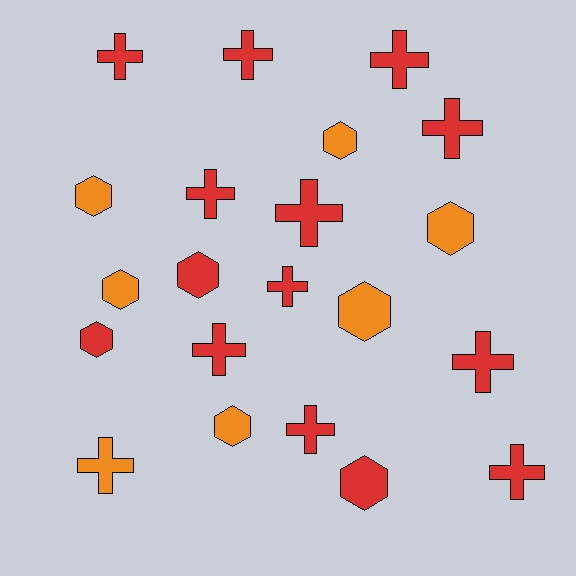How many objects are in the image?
There are 21 objects.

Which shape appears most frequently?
Cross, with 12 objects.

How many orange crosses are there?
There is 1 orange cross.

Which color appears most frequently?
Red, with 14 objects.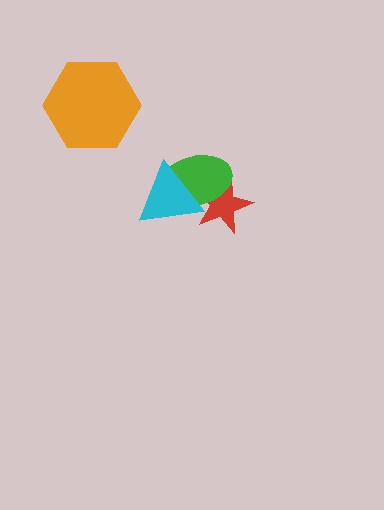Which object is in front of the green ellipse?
The cyan triangle is in front of the green ellipse.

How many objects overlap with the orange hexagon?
0 objects overlap with the orange hexagon.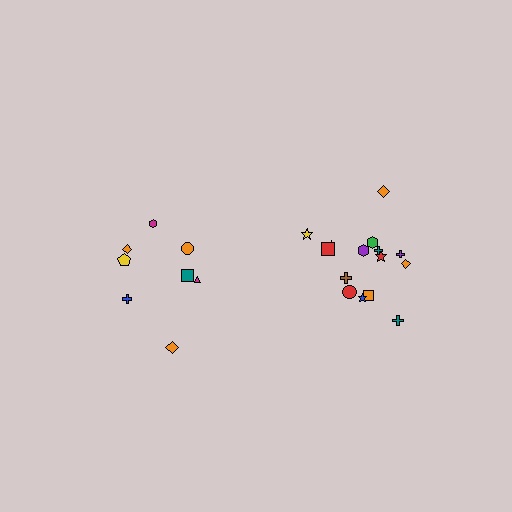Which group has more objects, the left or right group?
The right group.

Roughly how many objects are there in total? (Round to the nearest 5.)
Roughly 25 objects in total.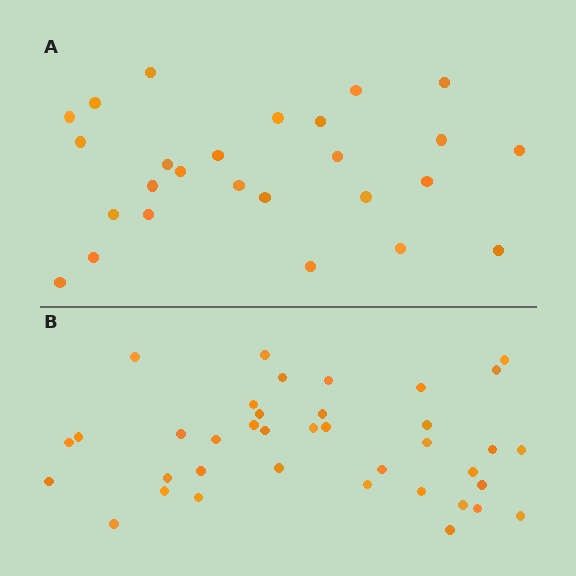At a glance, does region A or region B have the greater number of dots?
Region B (the bottom region) has more dots.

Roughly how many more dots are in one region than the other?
Region B has roughly 12 or so more dots than region A.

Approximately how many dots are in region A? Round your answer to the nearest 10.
About 30 dots. (The exact count is 26, which rounds to 30.)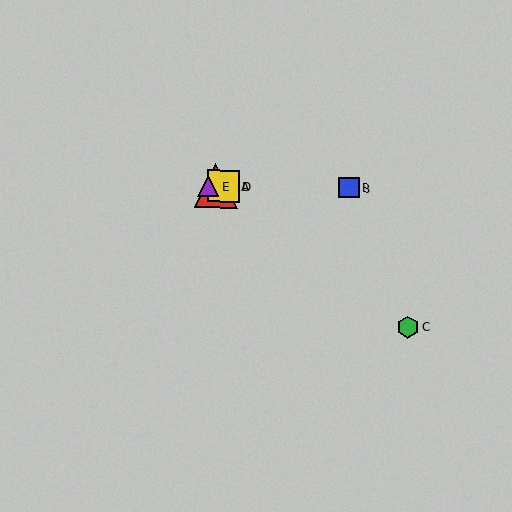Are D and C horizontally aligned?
No, D is at y≈186 and C is at y≈327.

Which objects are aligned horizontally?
Objects A, B, D, E are aligned horizontally.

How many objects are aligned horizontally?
4 objects (A, B, D, E) are aligned horizontally.